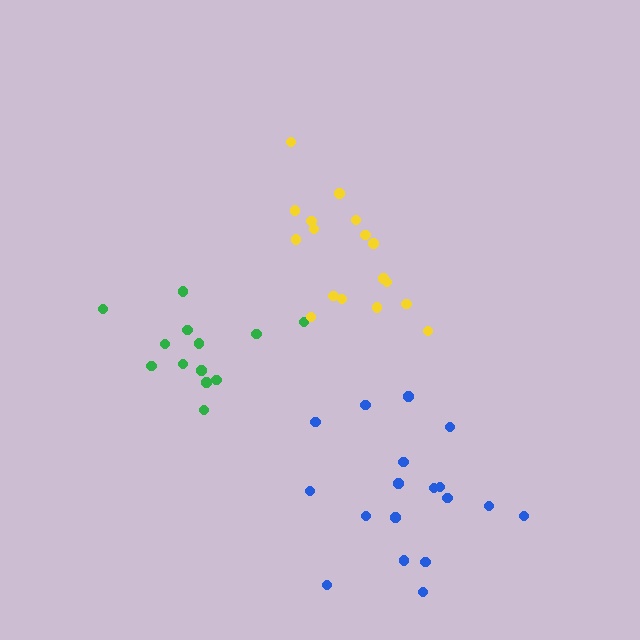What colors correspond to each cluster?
The clusters are colored: green, yellow, blue.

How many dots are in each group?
Group 1: 13 dots, Group 2: 17 dots, Group 3: 18 dots (48 total).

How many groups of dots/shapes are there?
There are 3 groups.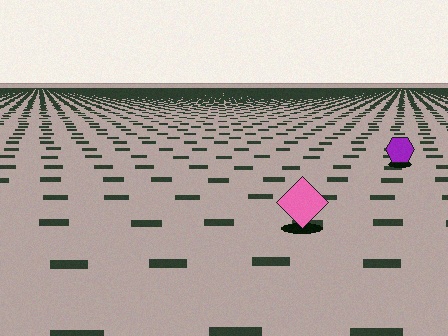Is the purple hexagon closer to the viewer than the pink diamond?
No. The pink diamond is closer — you can tell from the texture gradient: the ground texture is coarser near it.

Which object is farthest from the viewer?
The purple hexagon is farthest from the viewer. It appears smaller and the ground texture around it is denser.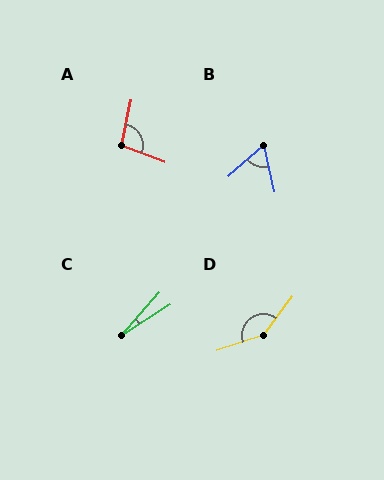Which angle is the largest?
D, at approximately 145 degrees.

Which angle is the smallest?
C, at approximately 16 degrees.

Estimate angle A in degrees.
Approximately 99 degrees.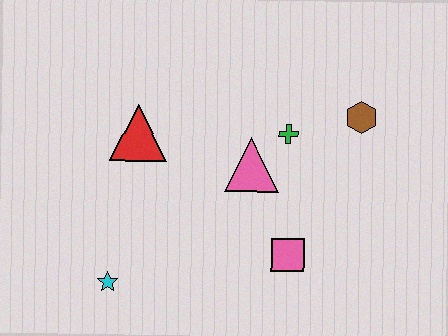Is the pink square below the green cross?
Yes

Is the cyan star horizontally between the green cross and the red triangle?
No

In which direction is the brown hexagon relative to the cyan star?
The brown hexagon is to the right of the cyan star.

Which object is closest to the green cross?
The pink triangle is closest to the green cross.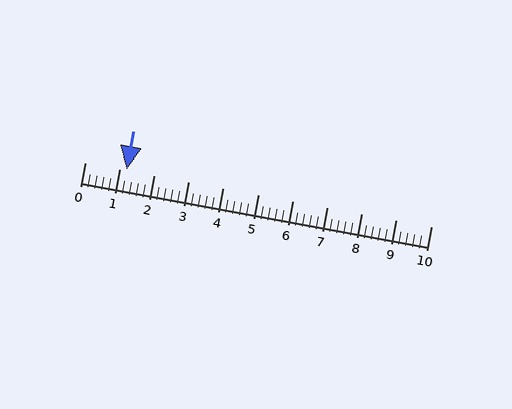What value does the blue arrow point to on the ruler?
The blue arrow points to approximately 1.2.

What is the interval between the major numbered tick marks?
The major tick marks are spaced 1 units apart.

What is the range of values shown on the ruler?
The ruler shows values from 0 to 10.